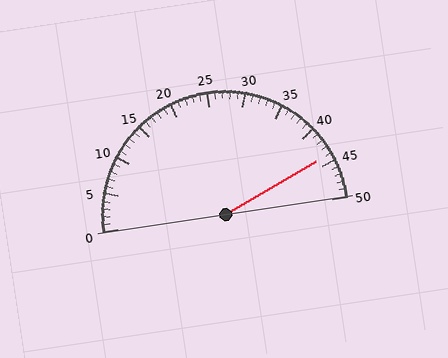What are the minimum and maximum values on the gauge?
The gauge ranges from 0 to 50.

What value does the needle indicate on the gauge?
The needle indicates approximately 44.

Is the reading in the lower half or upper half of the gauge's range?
The reading is in the upper half of the range (0 to 50).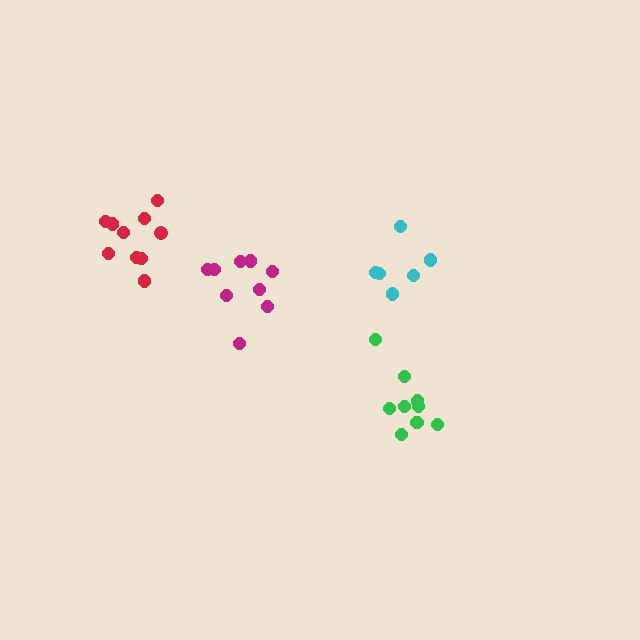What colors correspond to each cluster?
The clusters are colored: green, magenta, cyan, red.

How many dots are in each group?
Group 1: 9 dots, Group 2: 9 dots, Group 3: 6 dots, Group 4: 10 dots (34 total).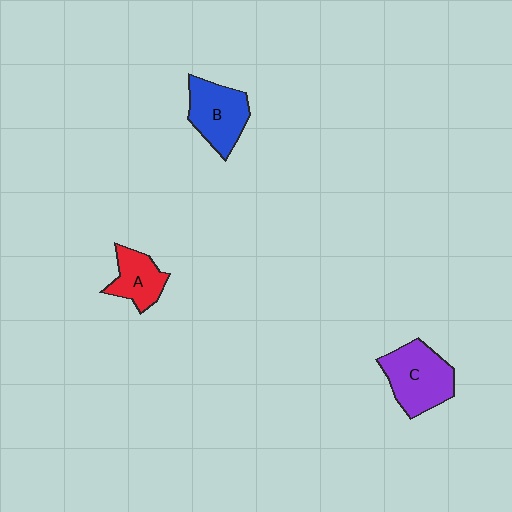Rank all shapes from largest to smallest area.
From largest to smallest: C (purple), B (blue), A (red).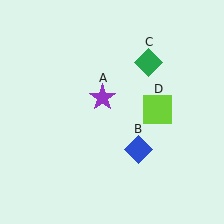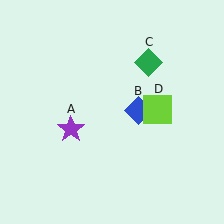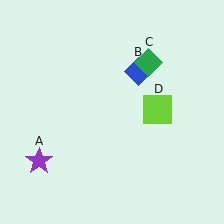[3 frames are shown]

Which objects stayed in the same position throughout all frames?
Green diamond (object C) and lime square (object D) remained stationary.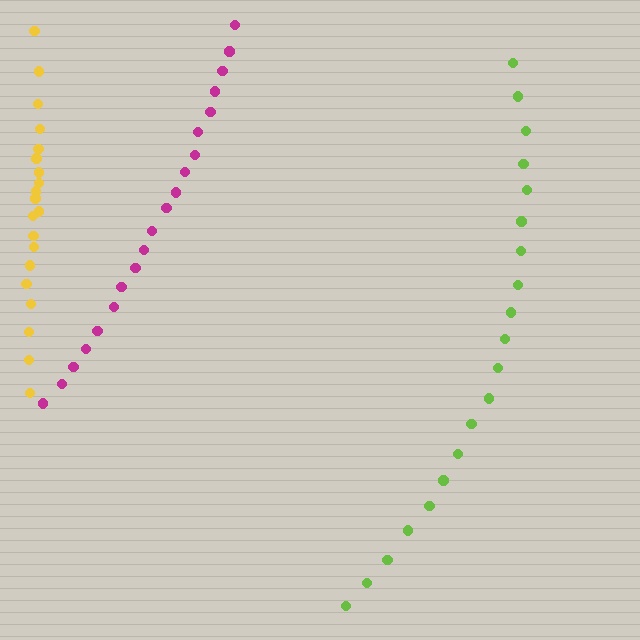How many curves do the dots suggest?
There are 3 distinct paths.